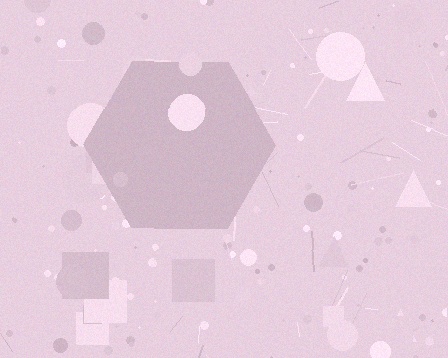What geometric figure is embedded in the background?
A hexagon is embedded in the background.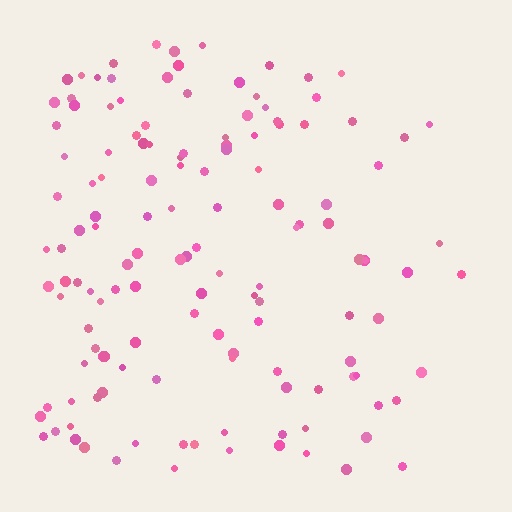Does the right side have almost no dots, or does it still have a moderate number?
Still a moderate number, just noticeably fewer than the left.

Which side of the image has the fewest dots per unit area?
The right.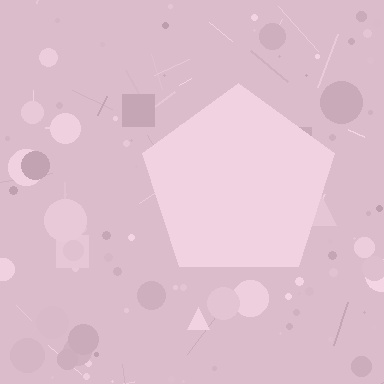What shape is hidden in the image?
A pentagon is hidden in the image.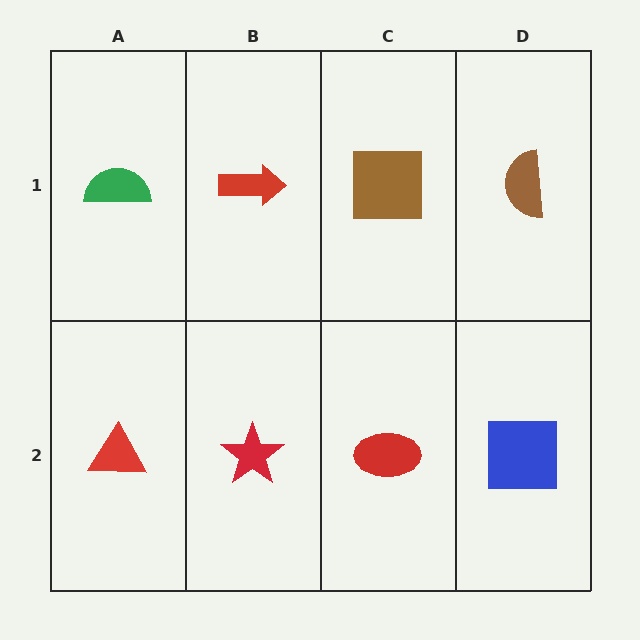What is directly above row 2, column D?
A brown semicircle.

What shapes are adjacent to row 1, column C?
A red ellipse (row 2, column C), a red arrow (row 1, column B), a brown semicircle (row 1, column D).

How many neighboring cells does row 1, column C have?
3.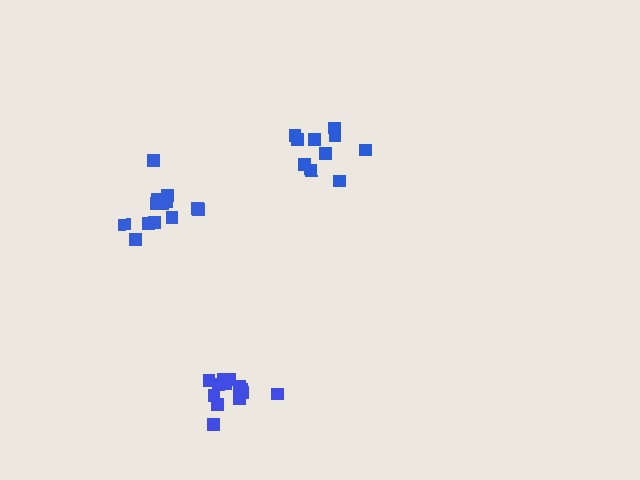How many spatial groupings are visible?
There are 3 spatial groupings.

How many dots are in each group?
Group 1: 10 dots, Group 2: 13 dots, Group 3: 13 dots (36 total).